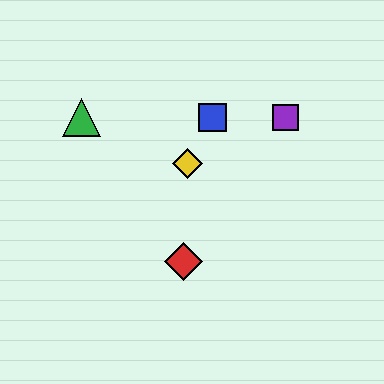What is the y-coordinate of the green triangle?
The green triangle is at y≈117.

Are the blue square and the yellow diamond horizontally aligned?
No, the blue square is at y≈117 and the yellow diamond is at y≈163.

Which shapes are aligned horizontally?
The blue square, the green triangle, the purple square are aligned horizontally.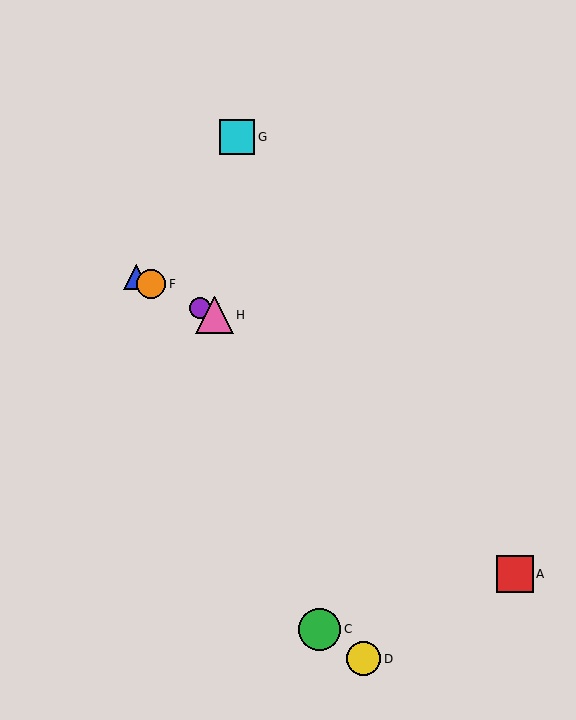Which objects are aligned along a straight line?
Objects B, E, F, H are aligned along a straight line.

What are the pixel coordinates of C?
Object C is at (319, 629).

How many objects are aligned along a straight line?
4 objects (B, E, F, H) are aligned along a straight line.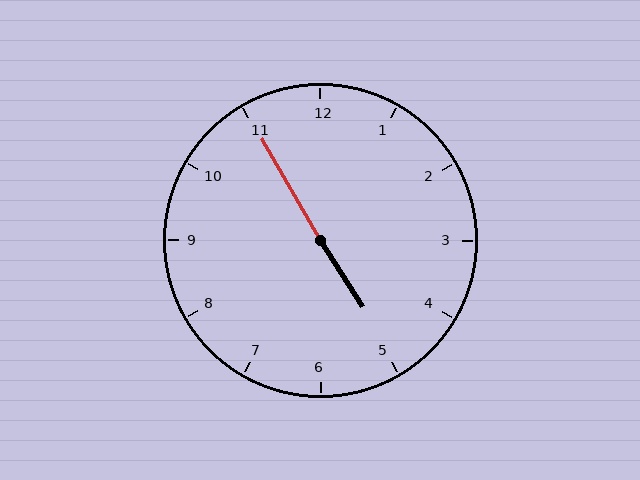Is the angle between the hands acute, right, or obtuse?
It is obtuse.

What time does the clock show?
4:55.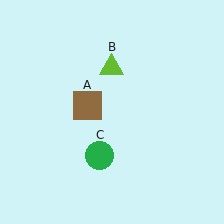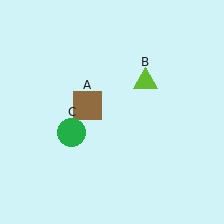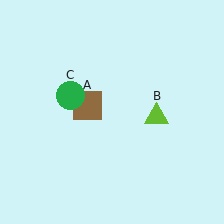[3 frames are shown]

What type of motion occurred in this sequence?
The lime triangle (object B), green circle (object C) rotated clockwise around the center of the scene.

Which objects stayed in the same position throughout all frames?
Brown square (object A) remained stationary.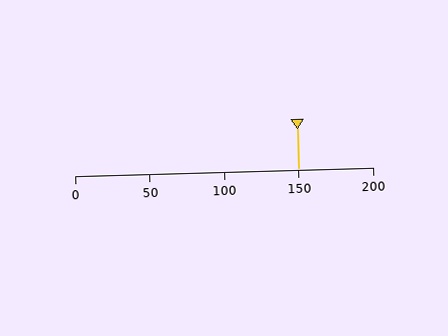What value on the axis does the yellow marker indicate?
The marker indicates approximately 150.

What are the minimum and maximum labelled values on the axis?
The axis runs from 0 to 200.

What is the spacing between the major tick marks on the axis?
The major ticks are spaced 50 apart.